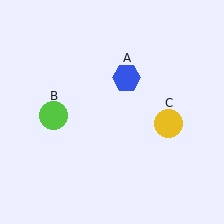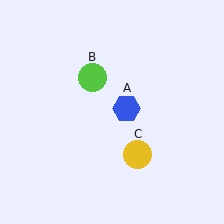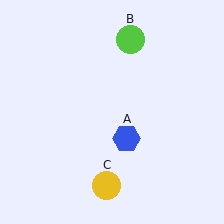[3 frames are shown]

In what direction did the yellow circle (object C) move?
The yellow circle (object C) moved down and to the left.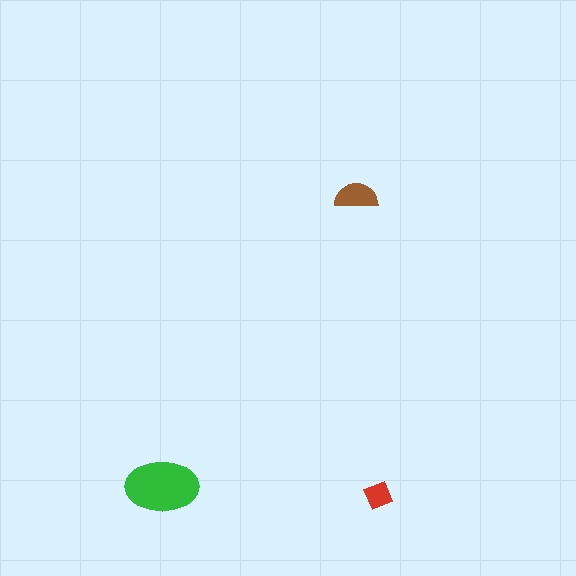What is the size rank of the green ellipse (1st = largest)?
1st.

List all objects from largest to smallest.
The green ellipse, the brown semicircle, the red diamond.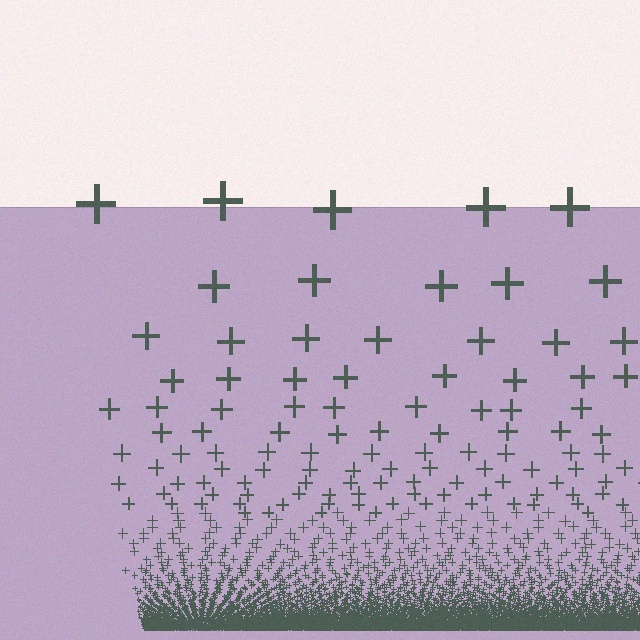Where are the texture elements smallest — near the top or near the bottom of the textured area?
Near the bottom.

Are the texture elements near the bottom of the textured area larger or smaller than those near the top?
Smaller. The gradient is inverted — elements near the bottom are smaller and denser.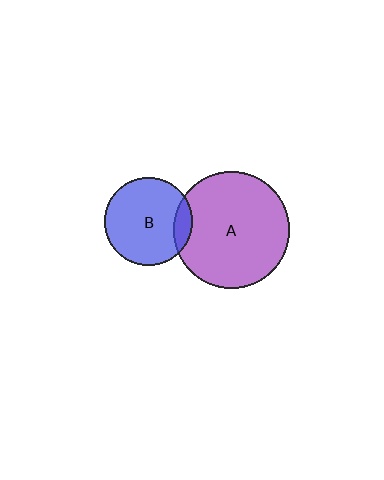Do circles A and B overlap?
Yes.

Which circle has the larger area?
Circle A (purple).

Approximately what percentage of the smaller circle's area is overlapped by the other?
Approximately 15%.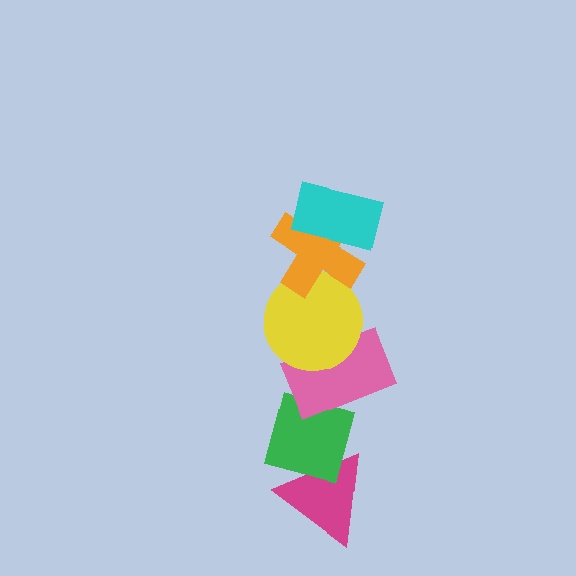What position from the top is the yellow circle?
The yellow circle is 3rd from the top.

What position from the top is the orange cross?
The orange cross is 2nd from the top.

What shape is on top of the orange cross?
The cyan rectangle is on top of the orange cross.